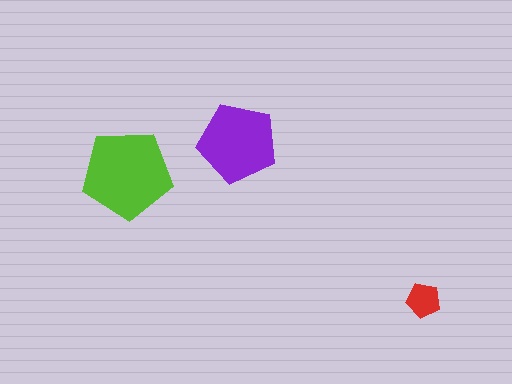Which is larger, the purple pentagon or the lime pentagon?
The lime one.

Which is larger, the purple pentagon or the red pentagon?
The purple one.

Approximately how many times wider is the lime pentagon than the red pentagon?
About 2.5 times wider.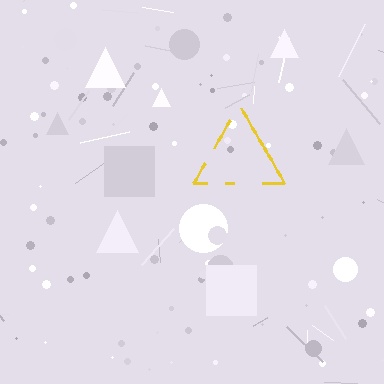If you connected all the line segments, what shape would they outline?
They would outline a triangle.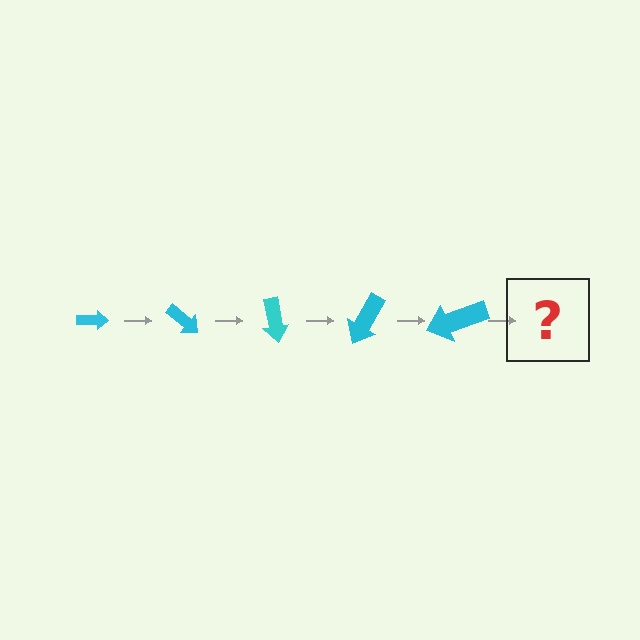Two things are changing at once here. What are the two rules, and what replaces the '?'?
The two rules are that the arrow grows larger each step and it rotates 40 degrees each step. The '?' should be an arrow, larger than the previous one and rotated 200 degrees from the start.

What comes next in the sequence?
The next element should be an arrow, larger than the previous one and rotated 200 degrees from the start.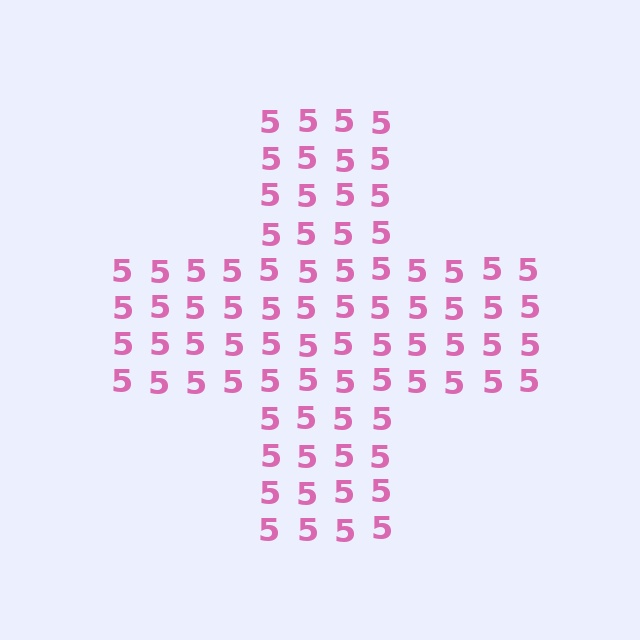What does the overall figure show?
The overall figure shows a cross.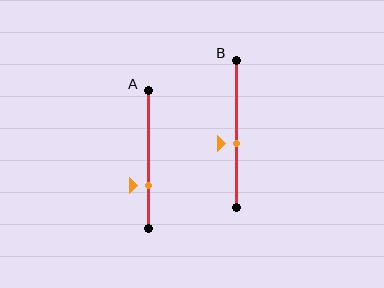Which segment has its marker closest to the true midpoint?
Segment B has its marker closest to the true midpoint.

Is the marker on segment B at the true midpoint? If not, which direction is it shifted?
No, the marker on segment B is shifted downward by about 7% of the segment length.